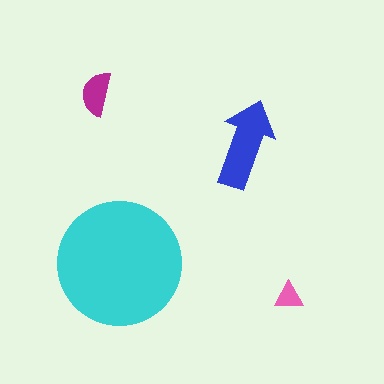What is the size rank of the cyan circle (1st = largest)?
1st.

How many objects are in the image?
There are 4 objects in the image.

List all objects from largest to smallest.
The cyan circle, the blue arrow, the magenta semicircle, the pink triangle.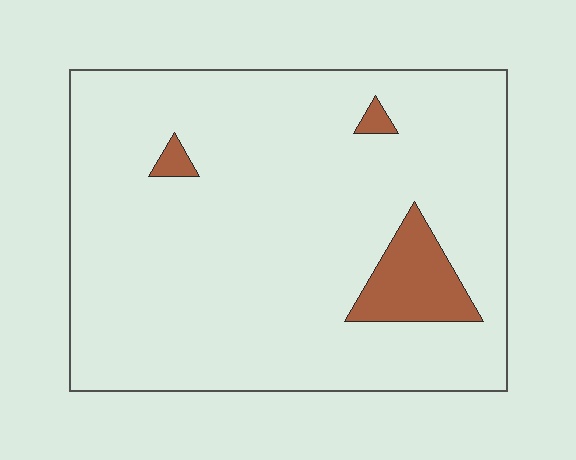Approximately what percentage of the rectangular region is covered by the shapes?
Approximately 5%.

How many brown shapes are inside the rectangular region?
3.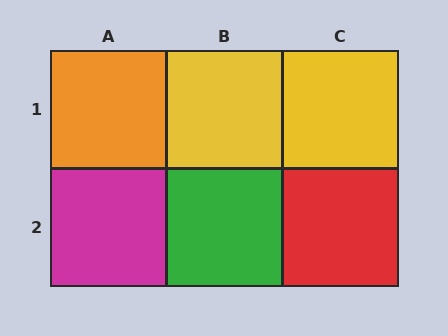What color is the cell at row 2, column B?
Green.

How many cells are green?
1 cell is green.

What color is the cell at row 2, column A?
Magenta.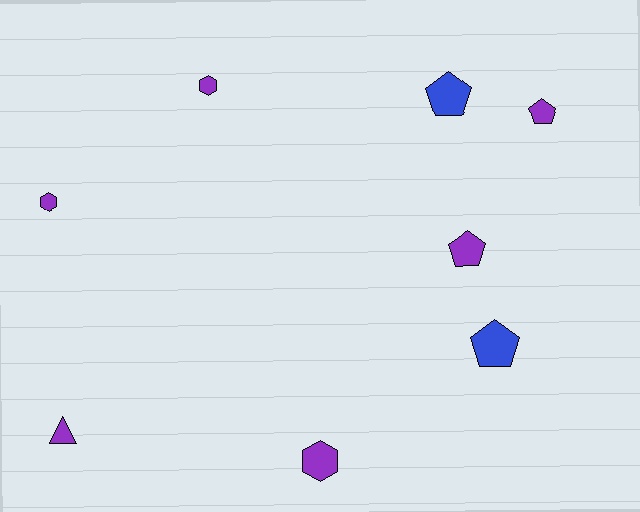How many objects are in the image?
There are 8 objects.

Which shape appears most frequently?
Pentagon, with 4 objects.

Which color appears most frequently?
Purple, with 6 objects.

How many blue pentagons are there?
There are 2 blue pentagons.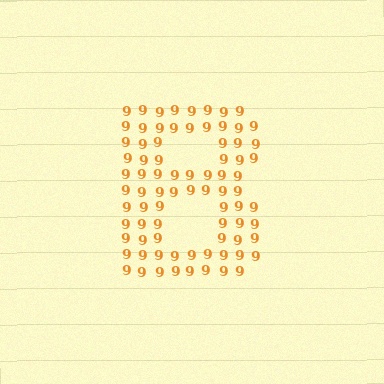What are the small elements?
The small elements are digit 9's.